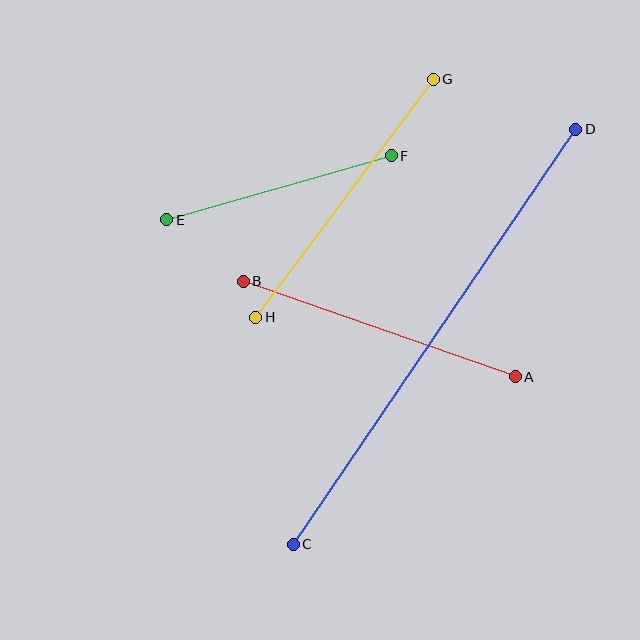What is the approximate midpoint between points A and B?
The midpoint is at approximately (379, 329) pixels.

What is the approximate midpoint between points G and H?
The midpoint is at approximately (344, 198) pixels.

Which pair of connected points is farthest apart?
Points C and D are farthest apart.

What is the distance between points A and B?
The distance is approximately 288 pixels.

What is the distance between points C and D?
The distance is approximately 502 pixels.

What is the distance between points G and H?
The distance is approximately 297 pixels.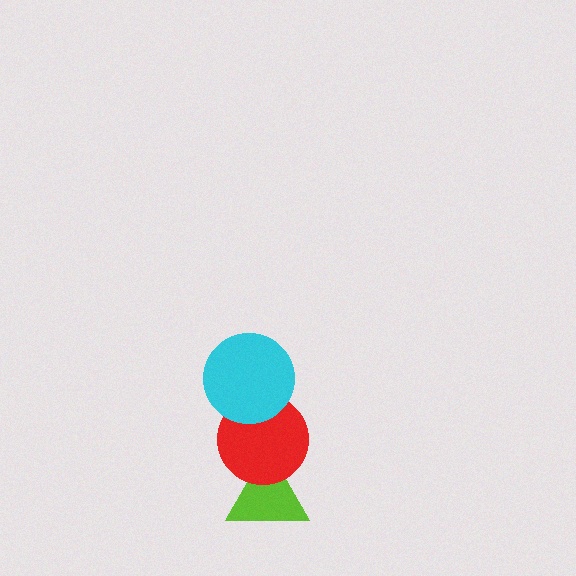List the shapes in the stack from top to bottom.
From top to bottom: the cyan circle, the red circle, the lime triangle.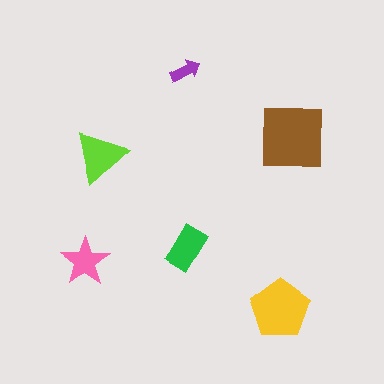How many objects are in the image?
There are 6 objects in the image.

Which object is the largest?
The brown square.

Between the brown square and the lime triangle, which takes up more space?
The brown square.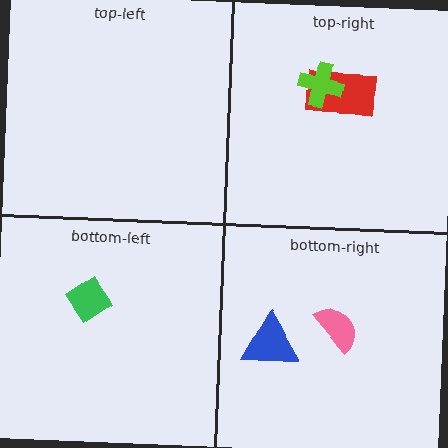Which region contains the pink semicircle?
The bottom-right region.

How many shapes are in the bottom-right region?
2.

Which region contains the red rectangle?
The top-right region.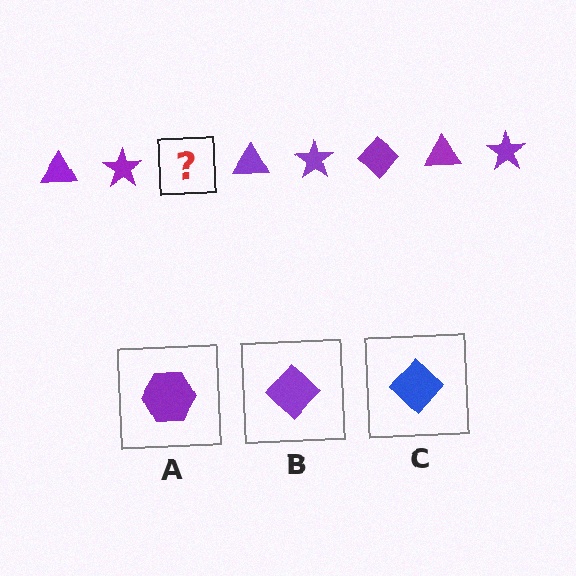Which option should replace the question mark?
Option B.